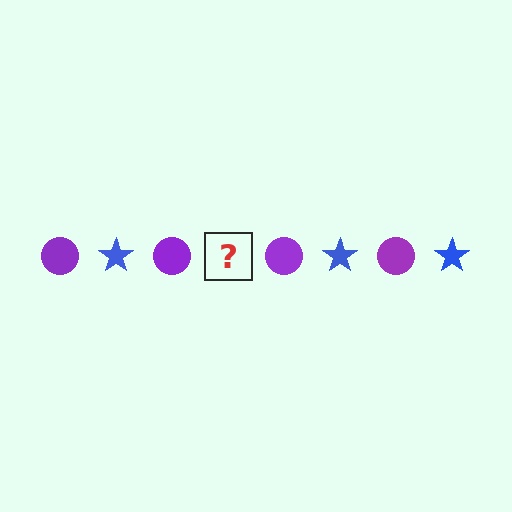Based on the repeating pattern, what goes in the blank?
The blank should be a blue star.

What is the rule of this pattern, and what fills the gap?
The rule is that the pattern alternates between purple circle and blue star. The gap should be filled with a blue star.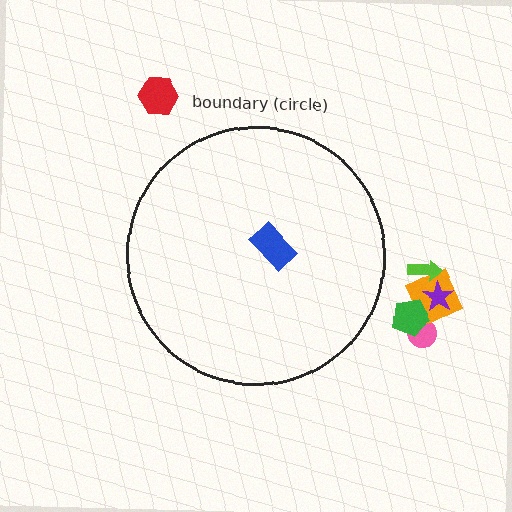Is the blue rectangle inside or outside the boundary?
Inside.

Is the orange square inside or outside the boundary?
Outside.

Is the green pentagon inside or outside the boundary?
Outside.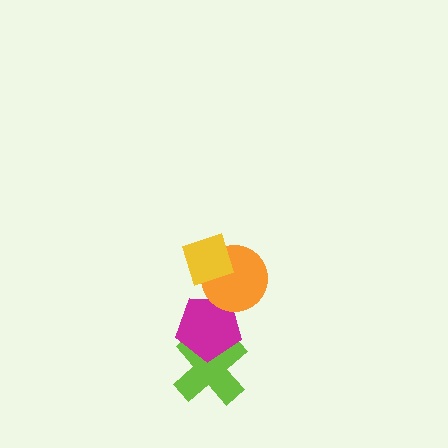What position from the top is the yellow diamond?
The yellow diamond is 1st from the top.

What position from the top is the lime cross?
The lime cross is 4th from the top.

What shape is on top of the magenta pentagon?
The orange circle is on top of the magenta pentagon.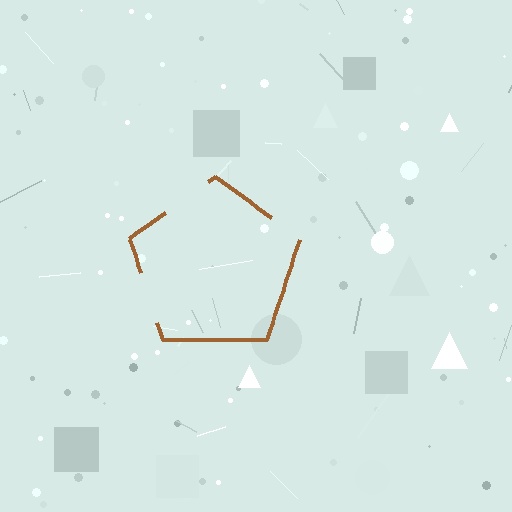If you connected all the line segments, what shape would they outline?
They would outline a pentagon.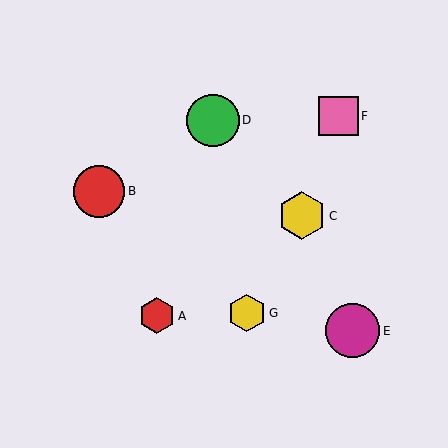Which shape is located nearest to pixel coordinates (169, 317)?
The red hexagon (labeled A) at (157, 316) is nearest to that location.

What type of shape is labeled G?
Shape G is a yellow hexagon.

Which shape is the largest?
The magenta circle (labeled E) is the largest.